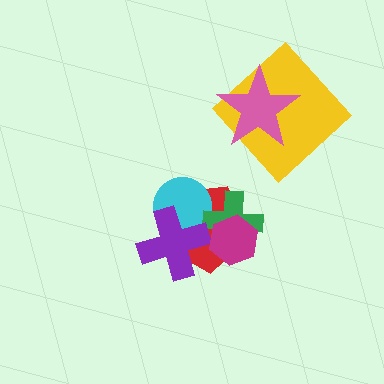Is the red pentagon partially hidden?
Yes, it is partially covered by another shape.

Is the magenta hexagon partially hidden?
No, no other shape covers it.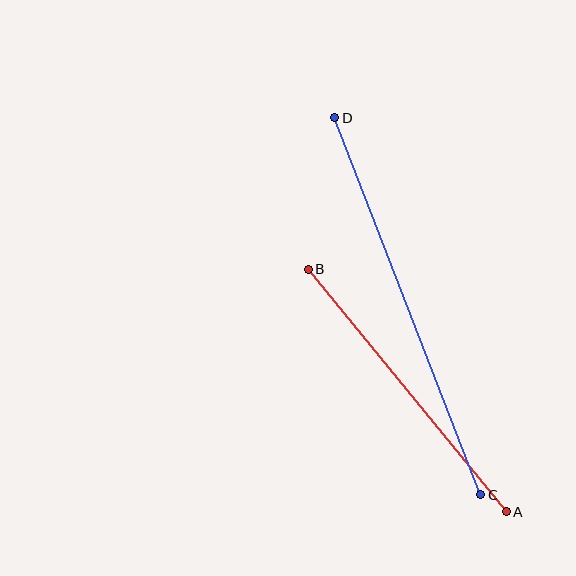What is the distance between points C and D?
The distance is approximately 404 pixels.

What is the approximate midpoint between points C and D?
The midpoint is at approximately (408, 306) pixels.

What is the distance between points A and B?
The distance is approximately 313 pixels.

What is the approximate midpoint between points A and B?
The midpoint is at approximately (407, 390) pixels.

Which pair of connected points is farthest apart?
Points C and D are farthest apart.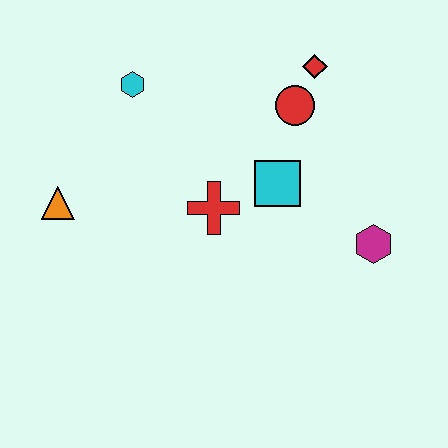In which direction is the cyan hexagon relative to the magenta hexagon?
The cyan hexagon is to the left of the magenta hexagon.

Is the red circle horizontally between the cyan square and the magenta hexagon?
Yes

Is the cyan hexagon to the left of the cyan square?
Yes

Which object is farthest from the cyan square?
The orange triangle is farthest from the cyan square.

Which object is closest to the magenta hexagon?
The cyan square is closest to the magenta hexagon.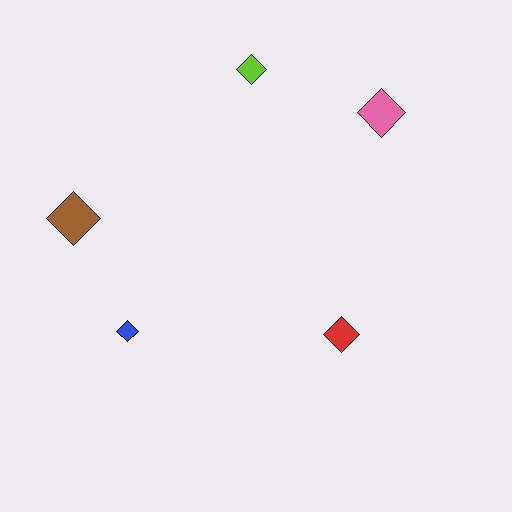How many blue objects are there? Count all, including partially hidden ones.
There is 1 blue object.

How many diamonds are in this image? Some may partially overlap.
There are 5 diamonds.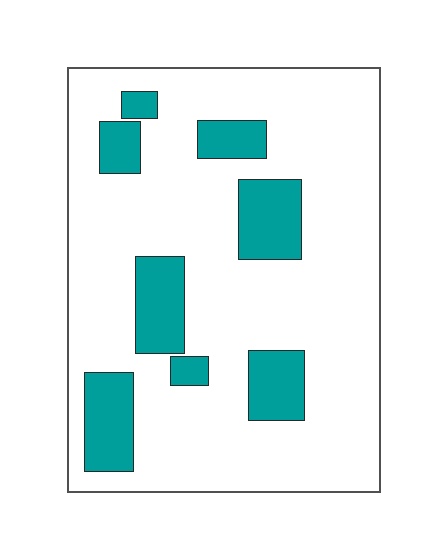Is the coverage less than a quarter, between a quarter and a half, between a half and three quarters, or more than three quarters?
Less than a quarter.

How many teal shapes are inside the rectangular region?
8.